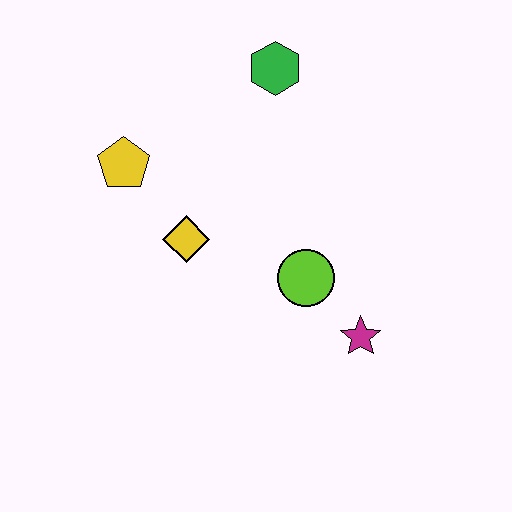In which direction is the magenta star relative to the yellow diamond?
The magenta star is to the right of the yellow diamond.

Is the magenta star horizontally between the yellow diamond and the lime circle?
No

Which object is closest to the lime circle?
The magenta star is closest to the lime circle.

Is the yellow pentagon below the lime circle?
No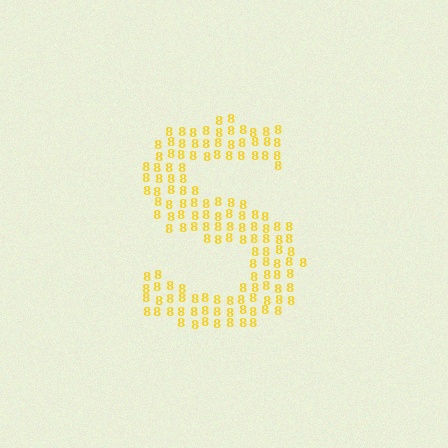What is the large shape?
The large shape is the letter S.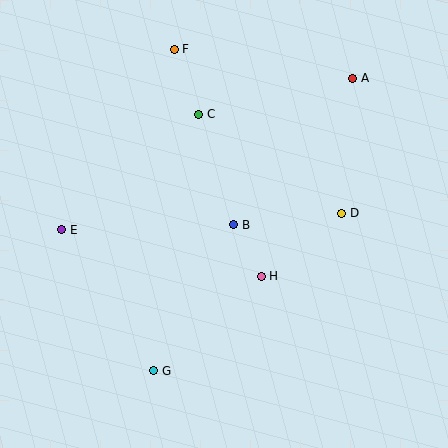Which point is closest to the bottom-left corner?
Point G is closest to the bottom-left corner.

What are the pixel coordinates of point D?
Point D is at (342, 213).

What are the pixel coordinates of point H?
Point H is at (261, 276).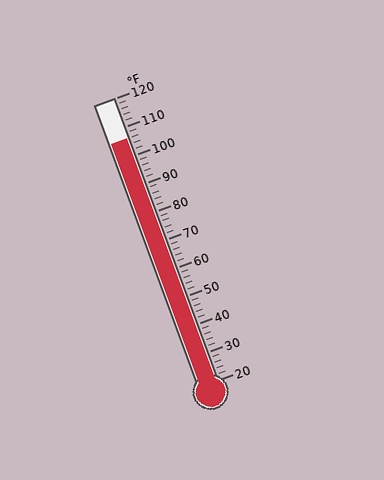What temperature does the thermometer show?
The thermometer shows approximately 106°F.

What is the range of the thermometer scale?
The thermometer scale ranges from 20°F to 120°F.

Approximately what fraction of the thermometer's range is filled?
The thermometer is filled to approximately 85% of its range.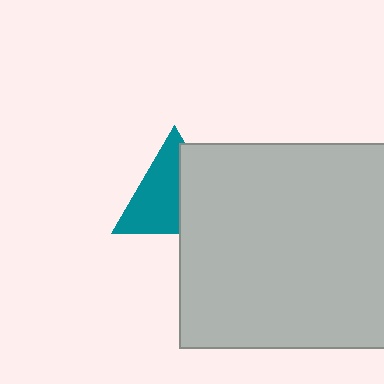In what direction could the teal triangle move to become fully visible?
The teal triangle could move left. That would shift it out from behind the light gray square entirely.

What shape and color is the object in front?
The object in front is a light gray square.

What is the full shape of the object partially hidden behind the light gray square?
The partially hidden object is a teal triangle.